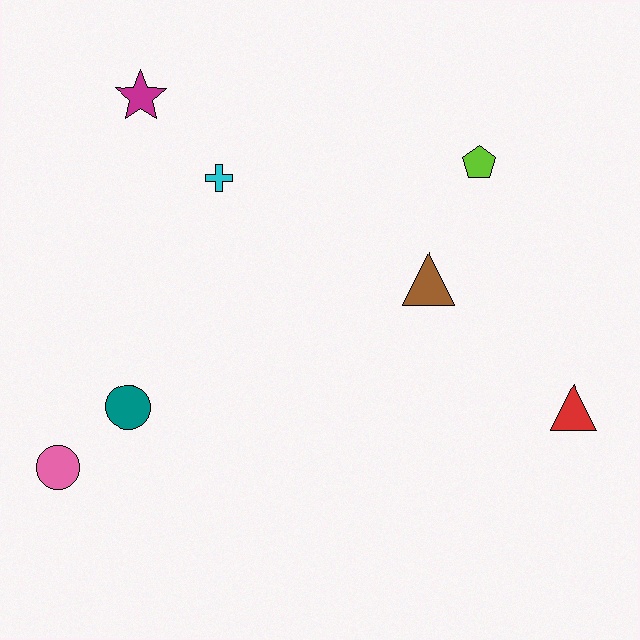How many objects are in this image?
There are 7 objects.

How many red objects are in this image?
There is 1 red object.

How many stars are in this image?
There is 1 star.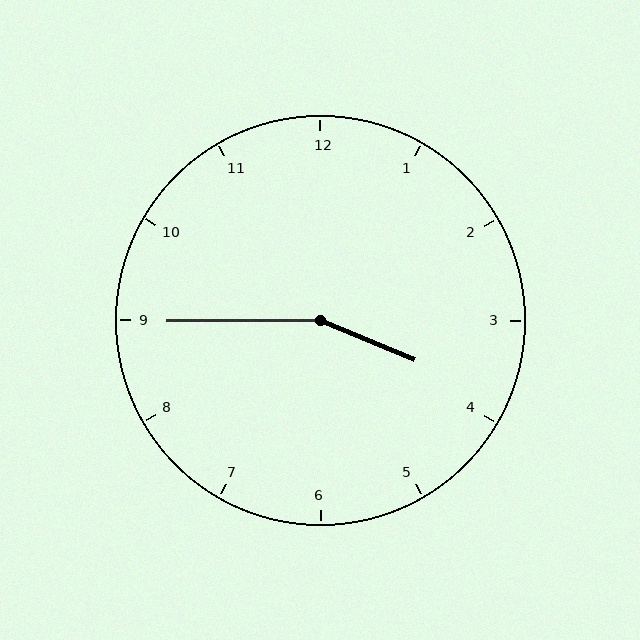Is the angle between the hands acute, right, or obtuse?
It is obtuse.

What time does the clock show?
3:45.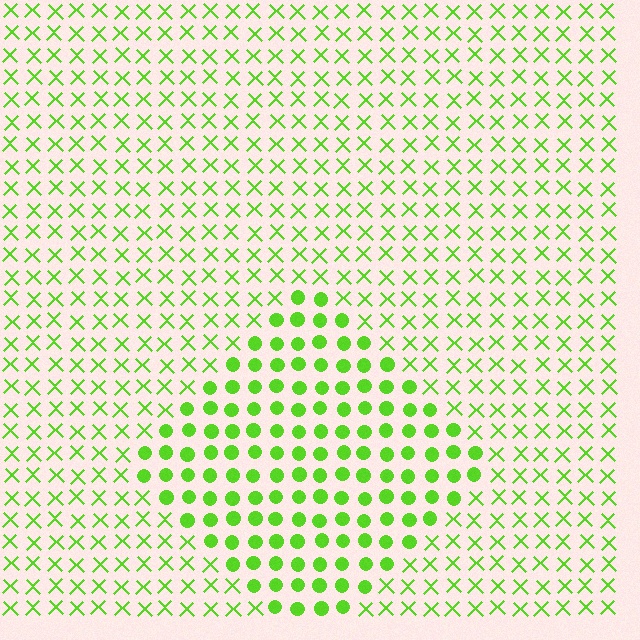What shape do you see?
I see a diamond.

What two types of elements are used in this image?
The image uses circles inside the diamond region and X marks outside it.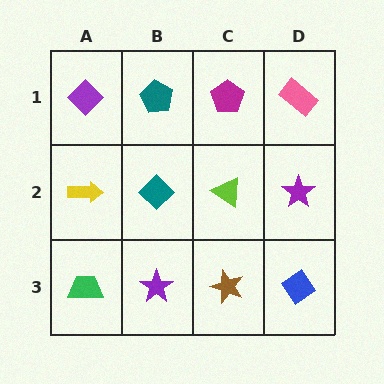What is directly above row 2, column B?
A teal pentagon.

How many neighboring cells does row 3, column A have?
2.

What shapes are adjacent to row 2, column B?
A teal pentagon (row 1, column B), a purple star (row 3, column B), a yellow arrow (row 2, column A), a lime triangle (row 2, column C).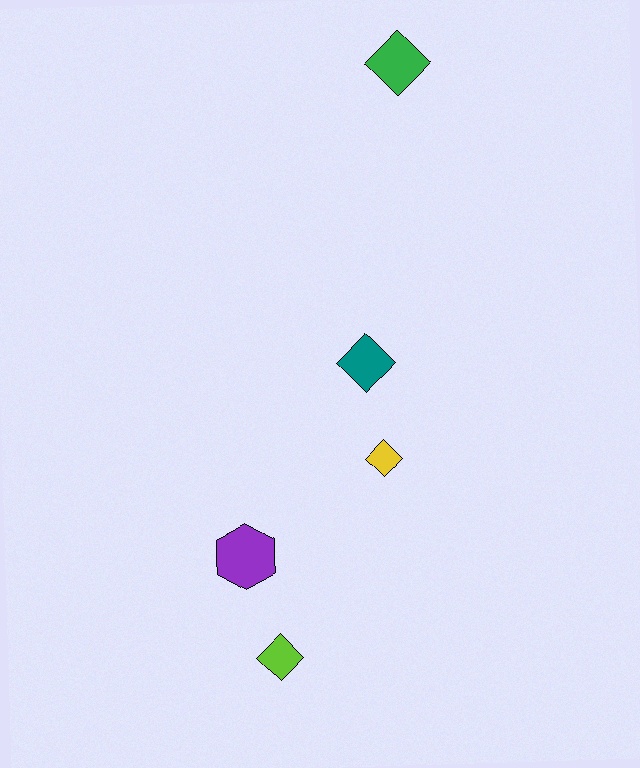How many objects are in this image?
There are 5 objects.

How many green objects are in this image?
There is 1 green object.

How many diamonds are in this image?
There are 4 diamonds.